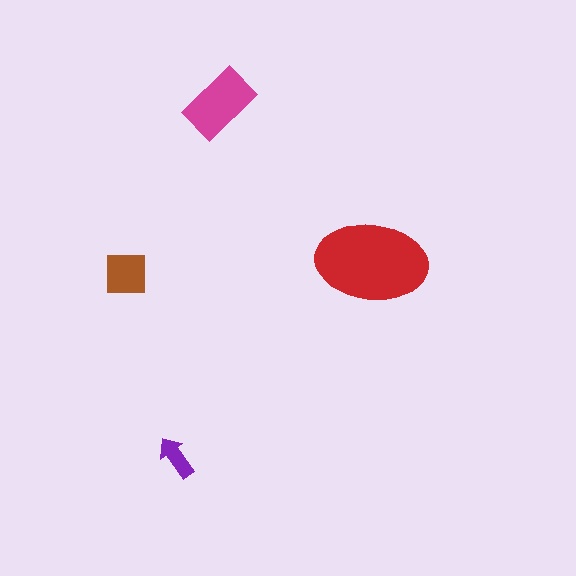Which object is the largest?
The red ellipse.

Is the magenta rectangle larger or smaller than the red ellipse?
Smaller.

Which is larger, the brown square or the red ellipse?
The red ellipse.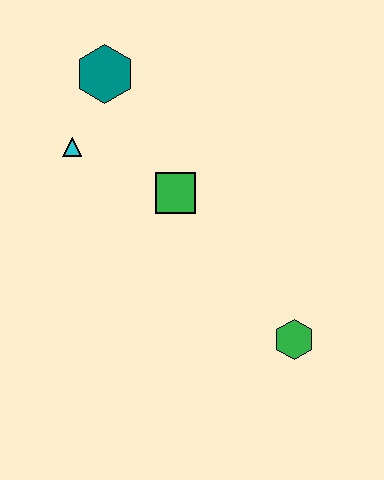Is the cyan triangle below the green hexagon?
No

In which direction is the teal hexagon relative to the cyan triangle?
The teal hexagon is above the cyan triangle.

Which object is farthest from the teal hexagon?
The green hexagon is farthest from the teal hexagon.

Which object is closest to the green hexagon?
The green square is closest to the green hexagon.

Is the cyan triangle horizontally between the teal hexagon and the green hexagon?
No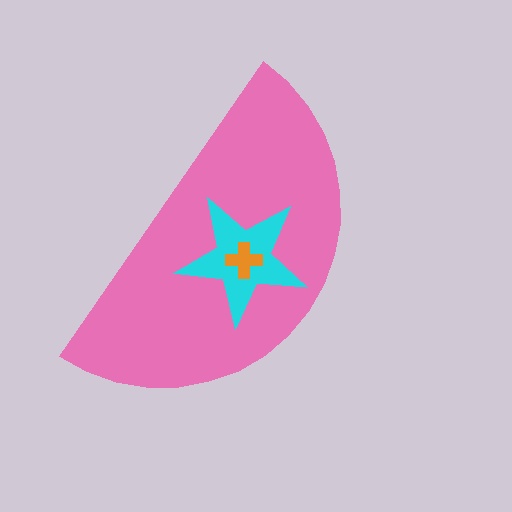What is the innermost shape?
The orange cross.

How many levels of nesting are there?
3.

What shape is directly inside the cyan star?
The orange cross.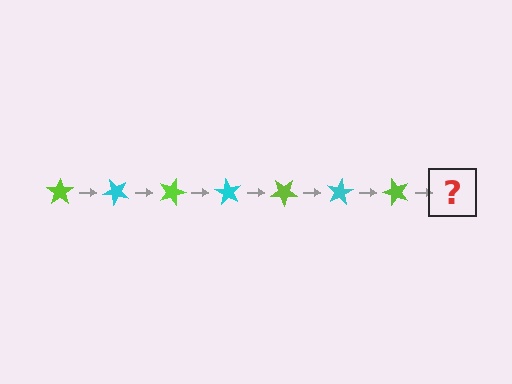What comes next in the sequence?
The next element should be a cyan star, rotated 315 degrees from the start.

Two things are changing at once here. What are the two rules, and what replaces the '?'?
The two rules are that it rotates 45 degrees each step and the color cycles through lime and cyan. The '?' should be a cyan star, rotated 315 degrees from the start.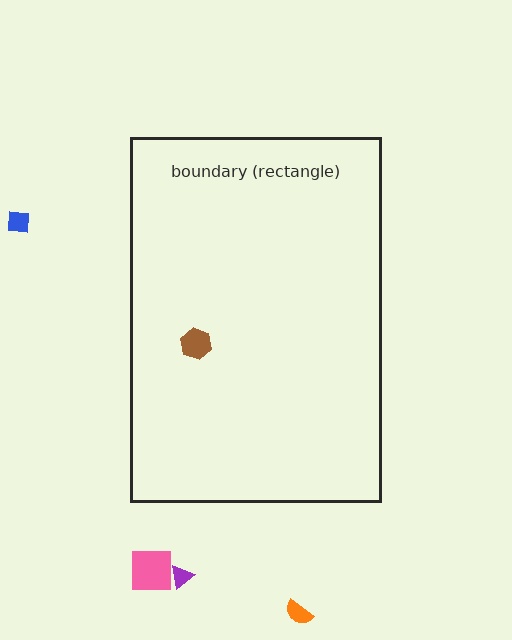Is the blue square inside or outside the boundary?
Outside.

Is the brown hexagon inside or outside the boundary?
Inside.